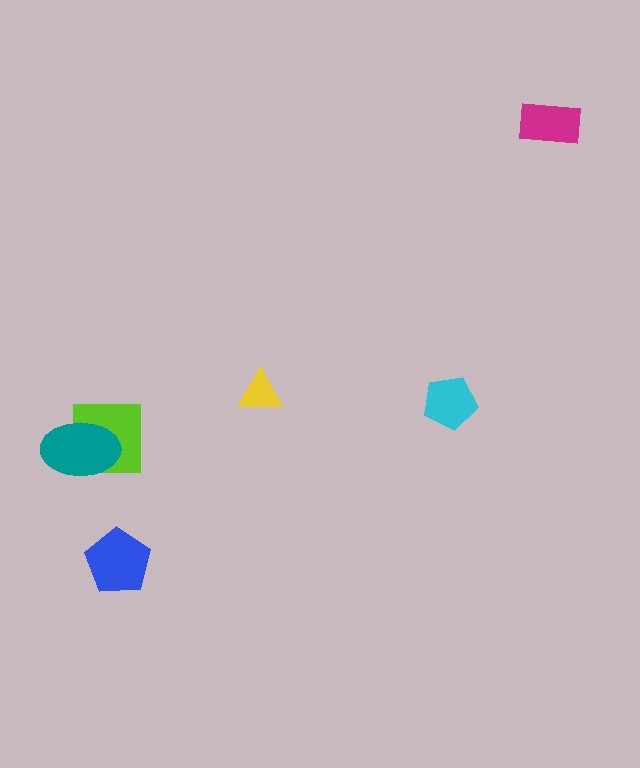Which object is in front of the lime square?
The teal ellipse is in front of the lime square.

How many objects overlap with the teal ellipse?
1 object overlaps with the teal ellipse.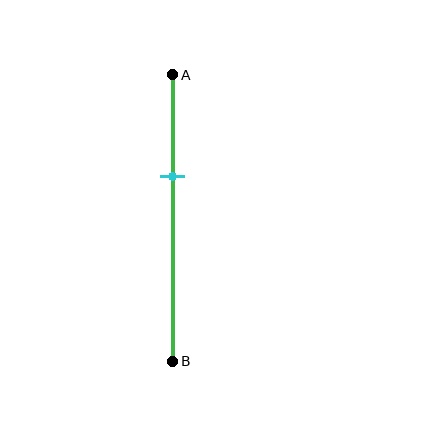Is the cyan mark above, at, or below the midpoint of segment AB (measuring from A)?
The cyan mark is above the midpoint of segment AB.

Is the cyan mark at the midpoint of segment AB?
No, the mark is at about 35% from A, not at the 50% midpoint.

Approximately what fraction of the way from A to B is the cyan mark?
The cyan mark is approximately 35% of the way from A to B.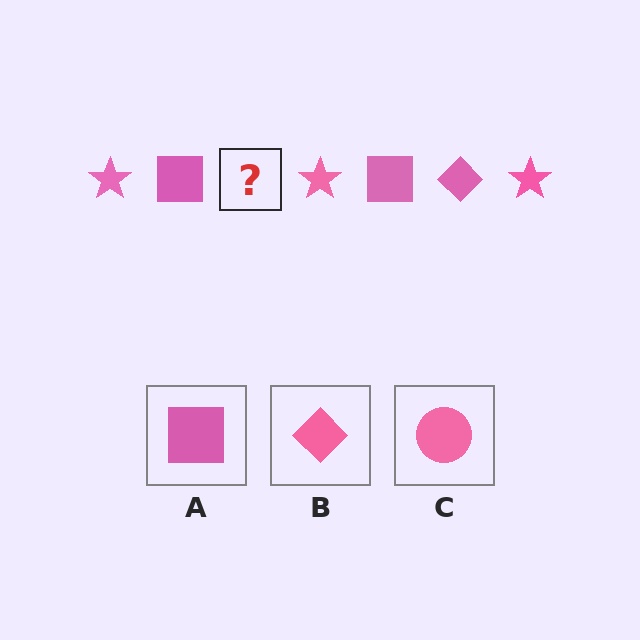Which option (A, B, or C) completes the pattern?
B.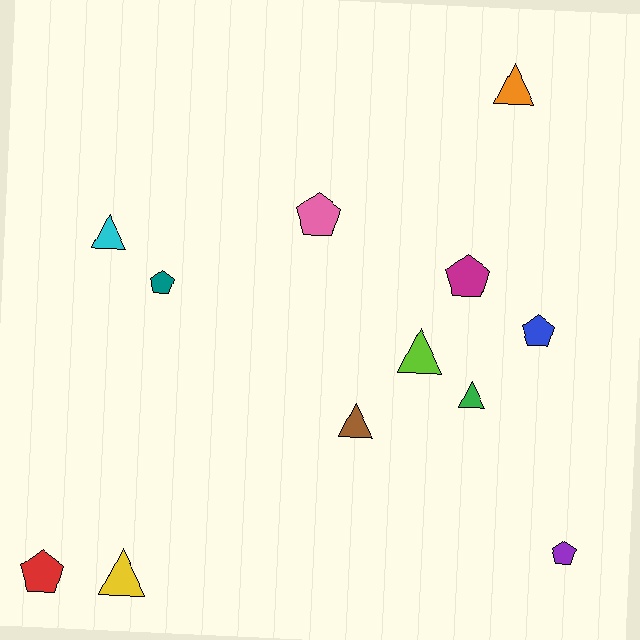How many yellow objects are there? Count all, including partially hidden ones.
There is 1 yellow object.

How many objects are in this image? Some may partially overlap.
There are 12 objects.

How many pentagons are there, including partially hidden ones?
There are 6 pentagons.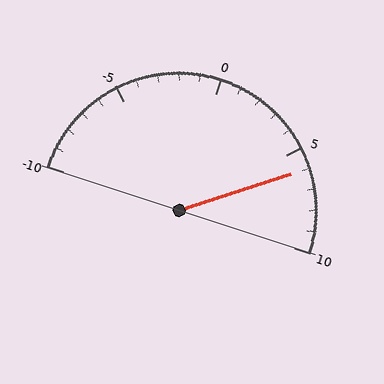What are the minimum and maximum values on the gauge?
The gauge ranges from -10 to 10.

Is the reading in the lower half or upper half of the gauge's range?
The reading is in the upper half of the range (-10 to 10).